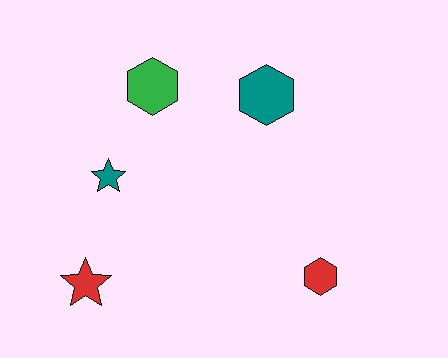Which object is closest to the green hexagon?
The teal star is closest to the green hexagon.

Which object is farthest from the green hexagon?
The red hexagon is farthest from the green hexagon.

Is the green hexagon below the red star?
No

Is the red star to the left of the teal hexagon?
Yes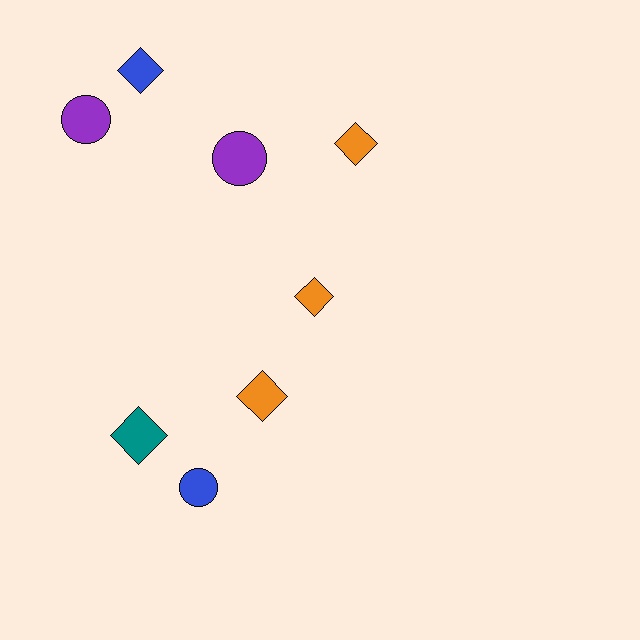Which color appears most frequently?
Orange, with 3 objects.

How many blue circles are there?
There is 1 blue circle.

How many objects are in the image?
There are 8 objects.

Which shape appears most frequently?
Diamond, with 5 objects.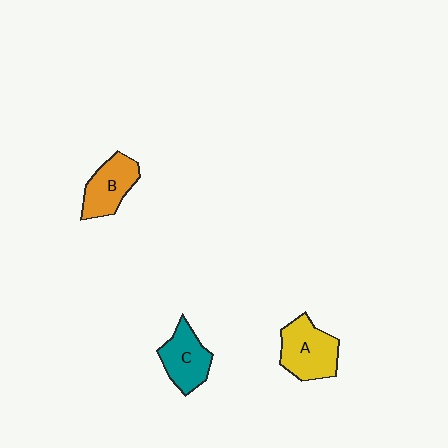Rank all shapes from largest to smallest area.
From largest to smallest: A (yellow), B (orange), C (teal).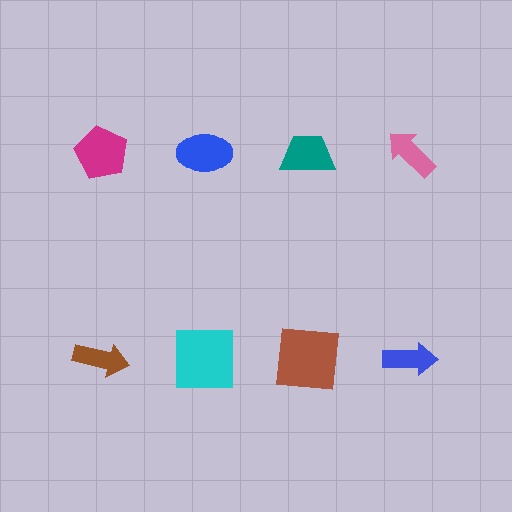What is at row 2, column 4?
A blue arrow.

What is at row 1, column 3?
A teal trapezoid.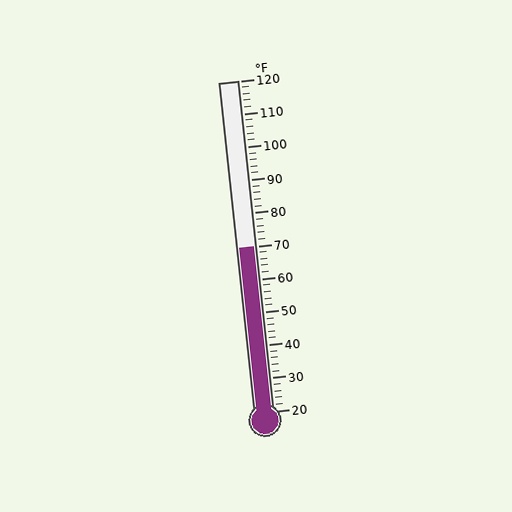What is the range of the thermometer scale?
The thermometer scale ranges from 20°F to 120°F.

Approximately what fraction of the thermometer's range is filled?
The thermometer is filled to approximately 50% of its range.